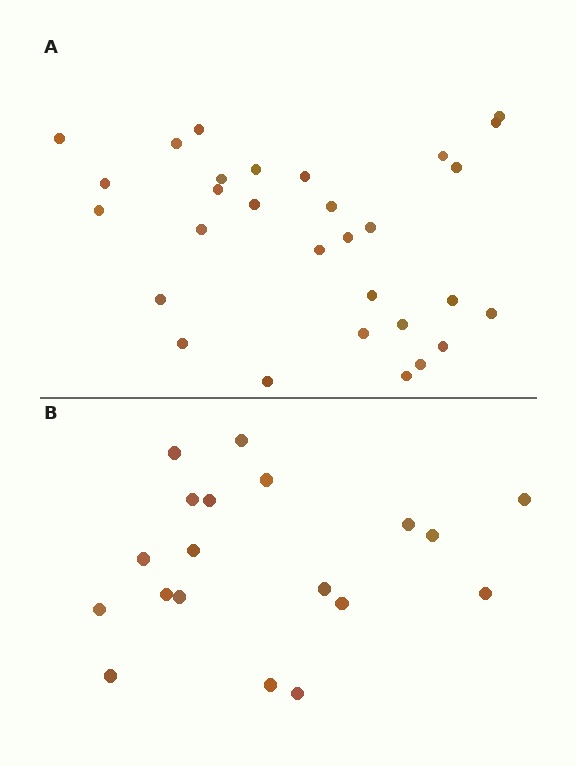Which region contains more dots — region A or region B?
Region A (the top region) has more dots.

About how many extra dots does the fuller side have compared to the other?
Region A has roughly 12 or so more dots than region B.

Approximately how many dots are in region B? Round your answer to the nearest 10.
About 20 dots. (The exact count is 19, which rounds to 20.)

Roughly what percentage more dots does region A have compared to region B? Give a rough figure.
About 60% more.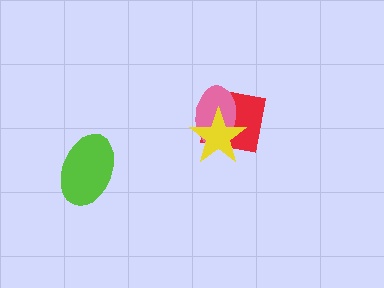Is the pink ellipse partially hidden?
Yes, it is partially covered by another shape.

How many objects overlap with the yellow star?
2 objects overlap with the yellow star.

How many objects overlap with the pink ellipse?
2 objects overlap with the pink ellipse.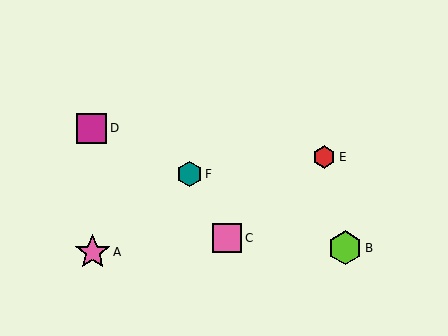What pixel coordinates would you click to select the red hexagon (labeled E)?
Click at (324, 157) to select the red hexagon E.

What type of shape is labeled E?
Shape E is a red hexagon.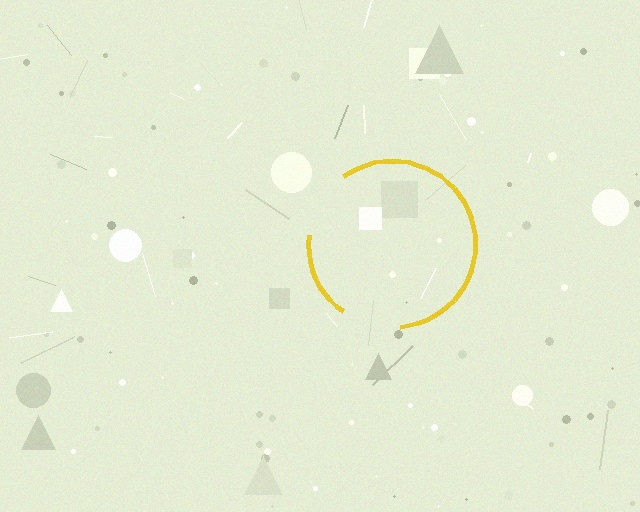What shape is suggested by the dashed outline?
The dashed outline suggests a circle.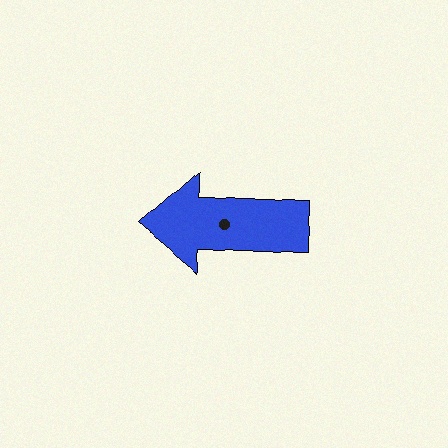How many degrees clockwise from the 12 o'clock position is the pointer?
Approximately 269 degrees.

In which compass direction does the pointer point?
West.